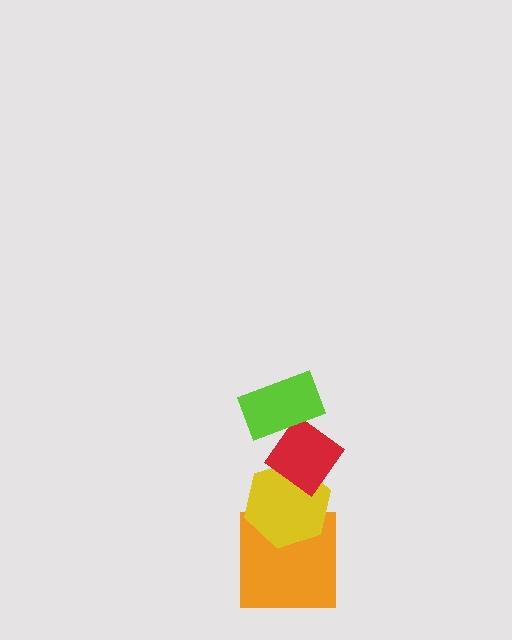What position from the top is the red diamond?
The red diamond is 2nd from the top.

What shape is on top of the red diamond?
The lime rectangle is on top of the red diamond.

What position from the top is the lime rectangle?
The lime rectangle is 1st from the top.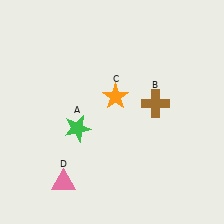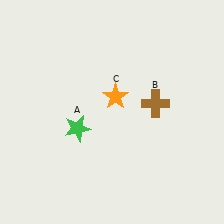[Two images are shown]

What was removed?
The pink triangle (D) was removed in Image 2.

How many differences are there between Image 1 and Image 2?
There is 1 difference between the two images.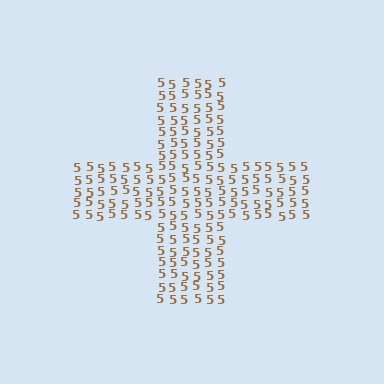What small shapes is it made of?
It is made of small digit 5's.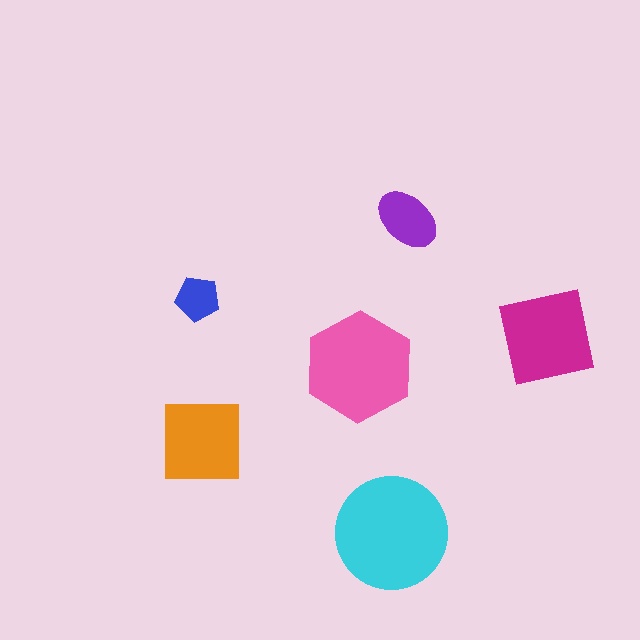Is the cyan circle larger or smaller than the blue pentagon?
Larger.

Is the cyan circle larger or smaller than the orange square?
Larger.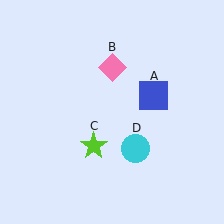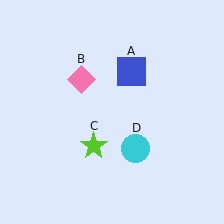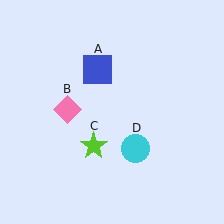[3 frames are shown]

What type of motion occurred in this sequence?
The blue square (object A), pink diamond (object B) rotated counterclockwise around the center of the scene.